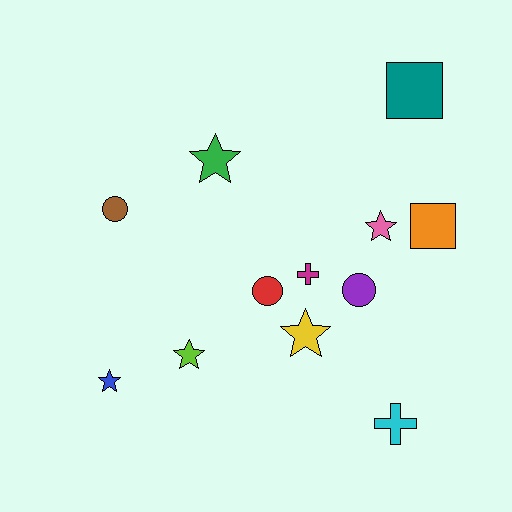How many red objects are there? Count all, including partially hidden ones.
There is 1 red object.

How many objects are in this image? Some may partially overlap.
There are 12 objects.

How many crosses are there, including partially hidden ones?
There are 2 crosses.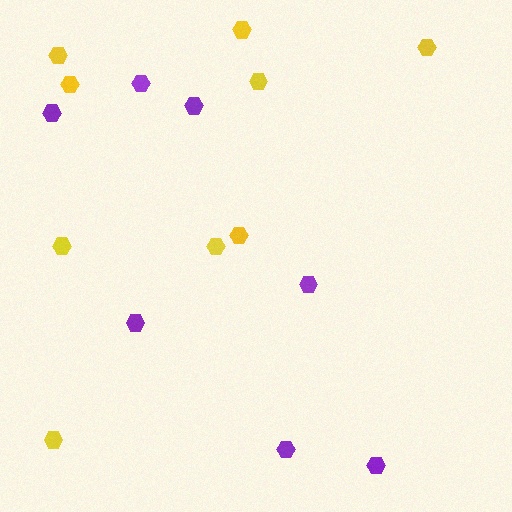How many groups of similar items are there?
There are 2 groups: one group of purple hexagons (7) and one group of yellow hexagons (9).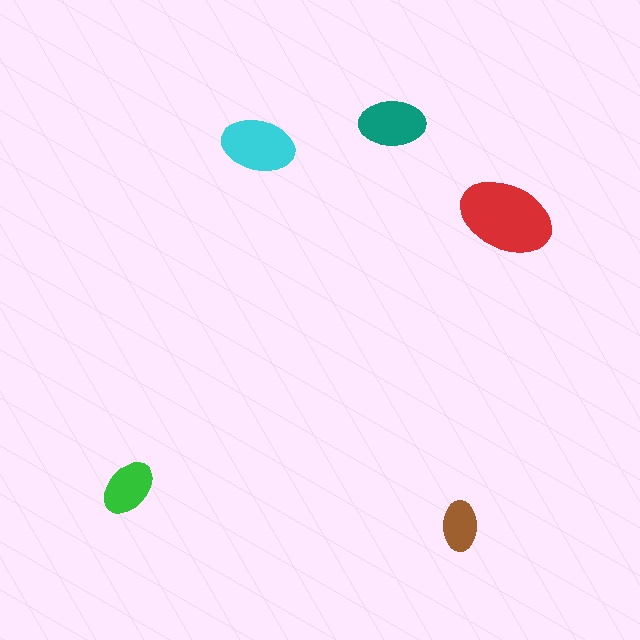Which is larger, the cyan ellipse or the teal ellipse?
The cyan one.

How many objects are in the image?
There are 5 objects in the image.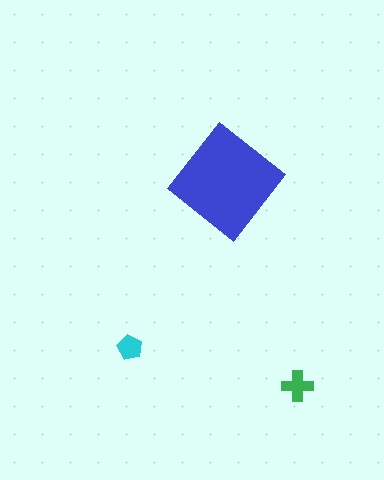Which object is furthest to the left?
The cyan pentagon is leftmost.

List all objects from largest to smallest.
The blue diamond, the green cross, the cyan pentagon.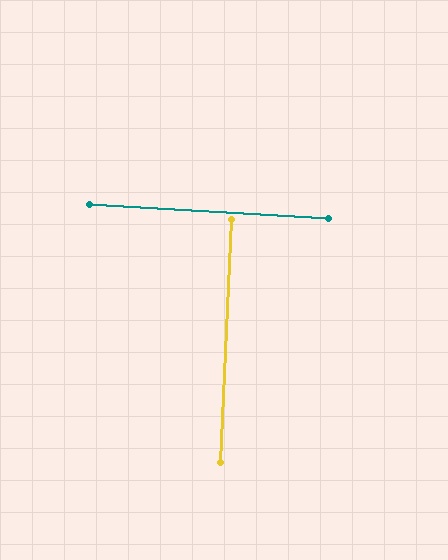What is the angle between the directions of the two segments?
Approximately 89 degrees.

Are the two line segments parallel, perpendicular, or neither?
Perpendicular — they meet at approximately 89°.